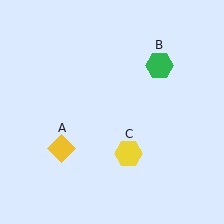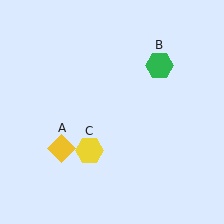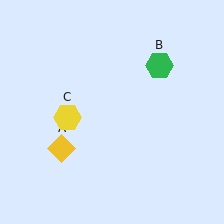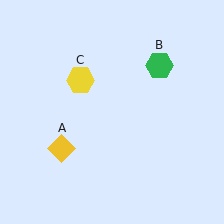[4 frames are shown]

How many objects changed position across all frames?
1 object changed position: yellow hexagon (object C).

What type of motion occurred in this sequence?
The yellow hexagon (object C) rotated clockwise around the center of the scene.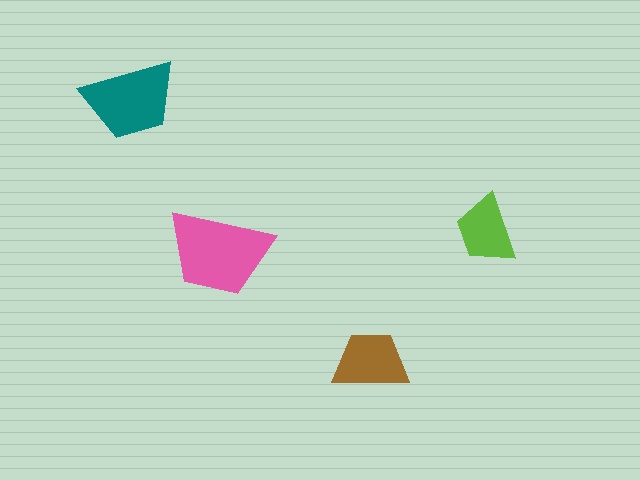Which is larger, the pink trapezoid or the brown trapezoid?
The pink one.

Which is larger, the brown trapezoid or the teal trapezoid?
The teal one.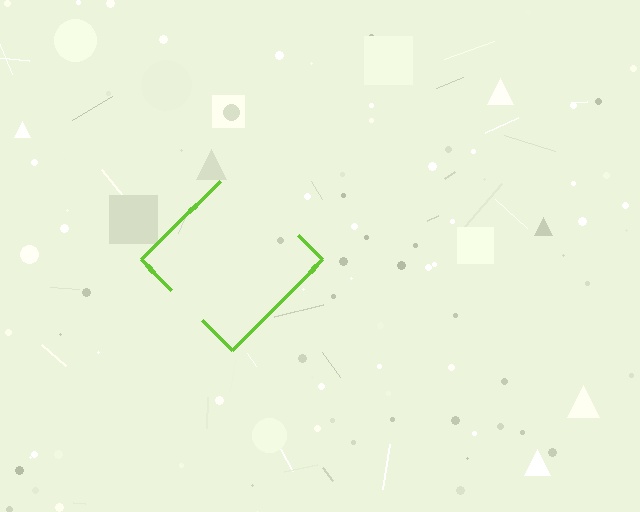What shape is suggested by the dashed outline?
The dashed outline suggests a diamond.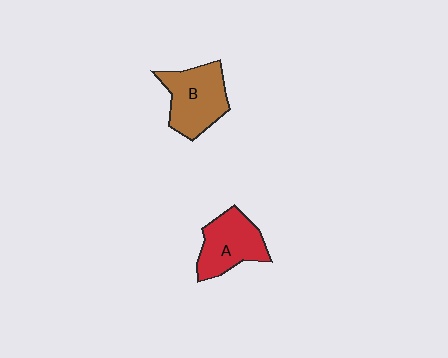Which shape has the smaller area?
Shape A (red).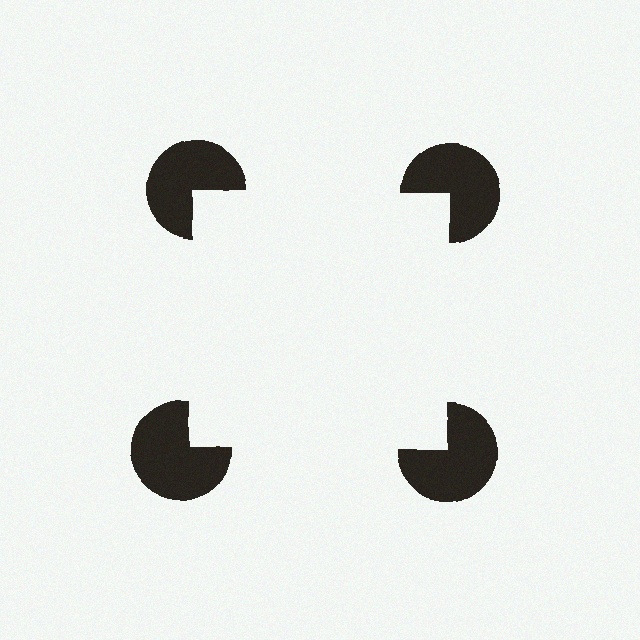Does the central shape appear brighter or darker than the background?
It typically appears slightly brighter than the background, even though no actual brightness change is drawn.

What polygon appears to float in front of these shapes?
An illusory square — its edges are inferred from the aligned wedge cuts in the pac-man discs, not physically drawn.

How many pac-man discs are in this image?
There are 4 — one at each vertex of the illusory square.